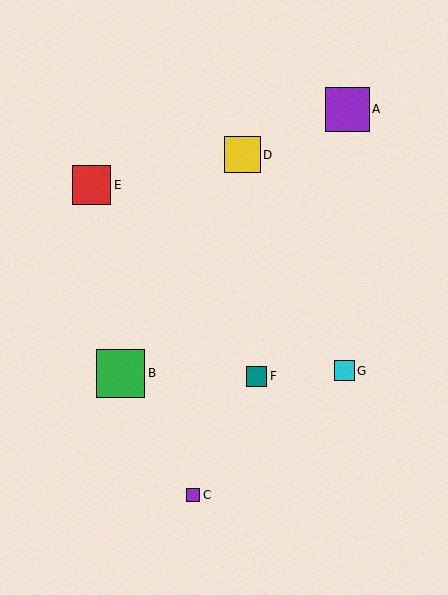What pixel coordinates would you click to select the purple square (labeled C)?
Click at (193, 495) to select the purple square C.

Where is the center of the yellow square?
The center of the yellow square is at (243, 155).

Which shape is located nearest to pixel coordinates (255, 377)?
The teal square (labeled F) at (257, 376) is nearest to that location.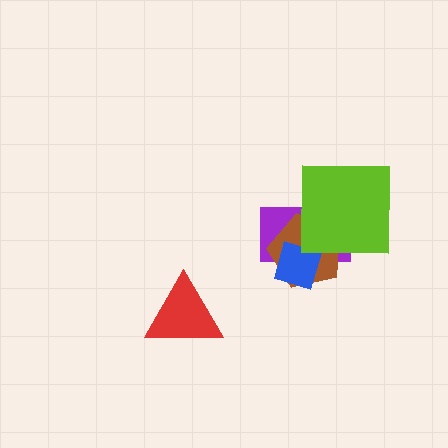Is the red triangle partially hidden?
No, no other shape covers it.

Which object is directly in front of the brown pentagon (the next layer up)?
The blue diamond is directly in front of the brown pentagon.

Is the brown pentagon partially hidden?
Yes, it is partially covered by another shape.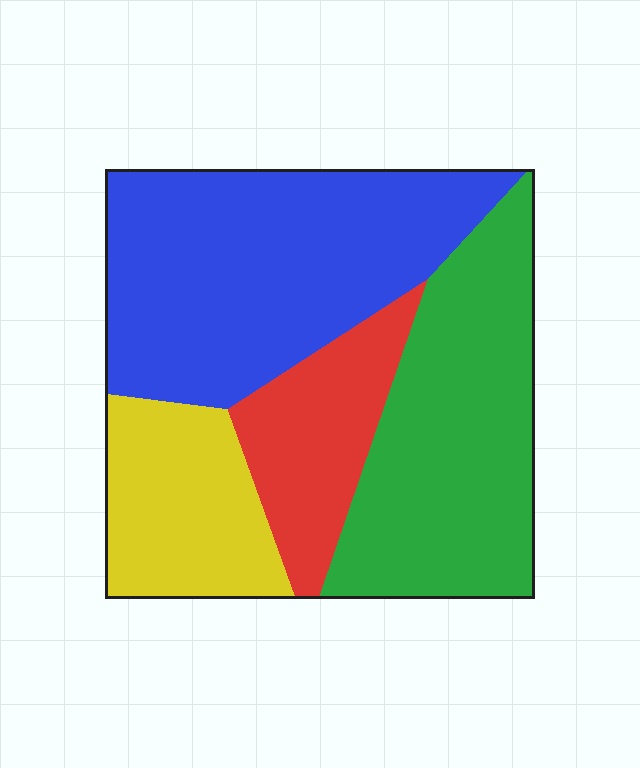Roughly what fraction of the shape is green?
Green covers around 30% of the shape.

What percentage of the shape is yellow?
Yellow covers around 15% of the shape.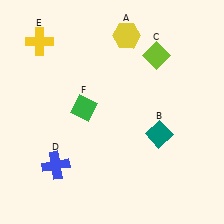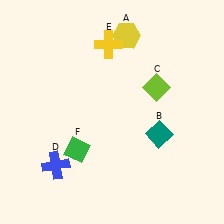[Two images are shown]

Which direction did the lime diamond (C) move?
The lime diamond (C) moved down.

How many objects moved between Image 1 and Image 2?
3 objects moved between the two images.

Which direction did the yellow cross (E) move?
The yellow cross (E) moved right.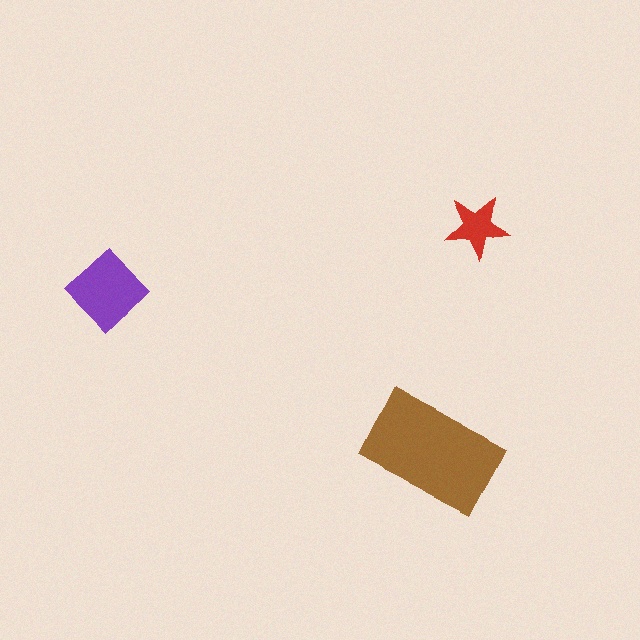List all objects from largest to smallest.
The brown rectangle, the purple diamond, the red star.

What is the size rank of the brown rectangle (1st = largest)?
1st.